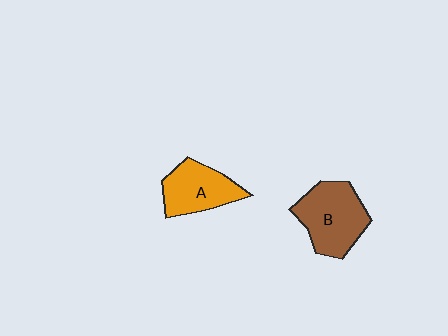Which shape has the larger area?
Shape B (brown).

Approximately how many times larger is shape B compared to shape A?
Approximately 1.3 times.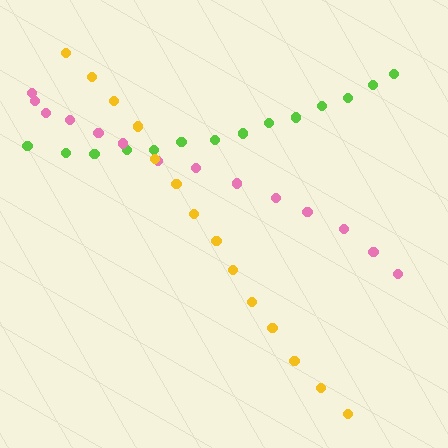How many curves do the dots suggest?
There are 3 distinct paths.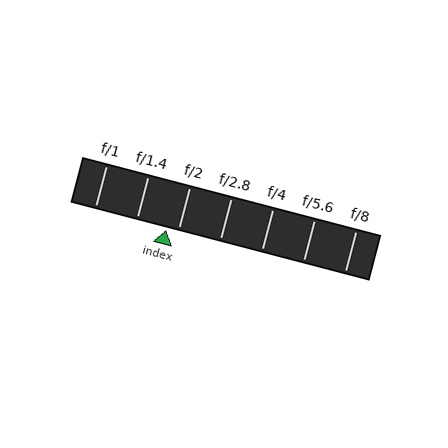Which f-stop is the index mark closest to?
The index mark is closest to f/2.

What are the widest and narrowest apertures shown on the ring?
The widest aperture shown is f/1 and the narrowest is f/8.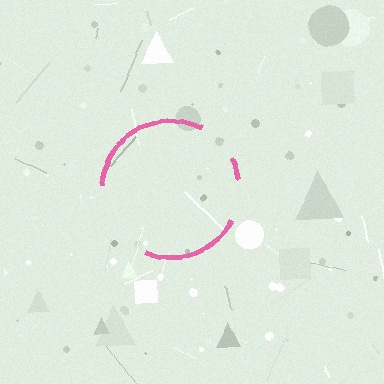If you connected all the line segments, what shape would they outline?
They would outline a circle.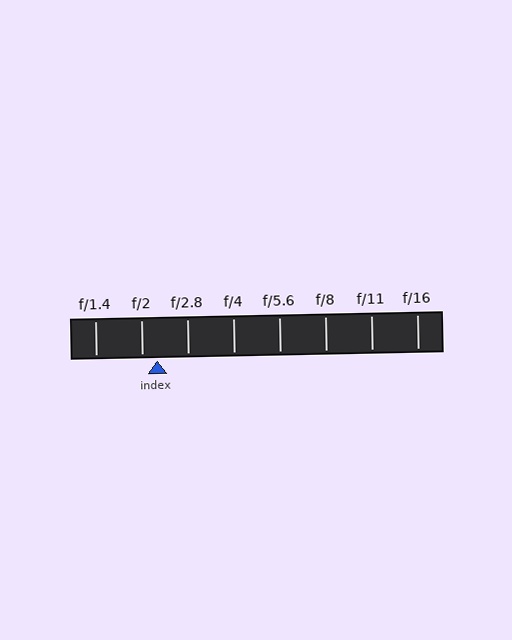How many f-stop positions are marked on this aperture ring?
There are 8 f-stop positions marked.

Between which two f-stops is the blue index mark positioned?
The index mark is between f/2 and f/2.8.